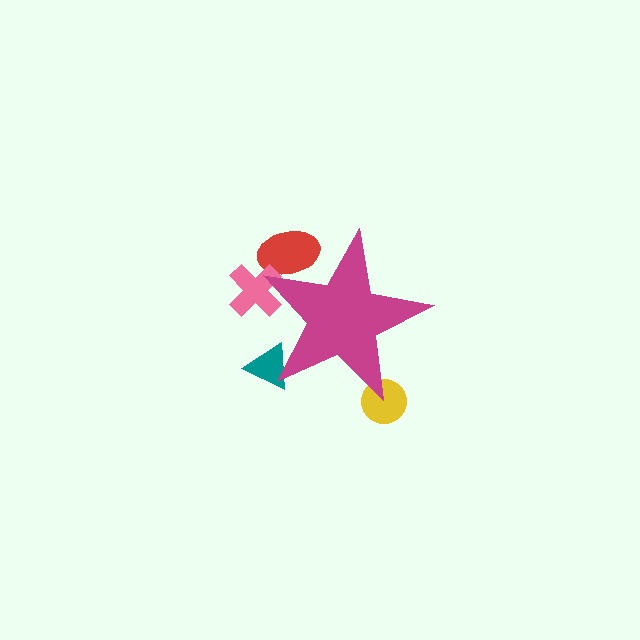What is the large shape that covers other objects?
A magenta star.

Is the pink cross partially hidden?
Yes, the pink cross is partially hidden behind the magenta star.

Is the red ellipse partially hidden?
Yes, the red ellipse is partially hidden behind the magenta star.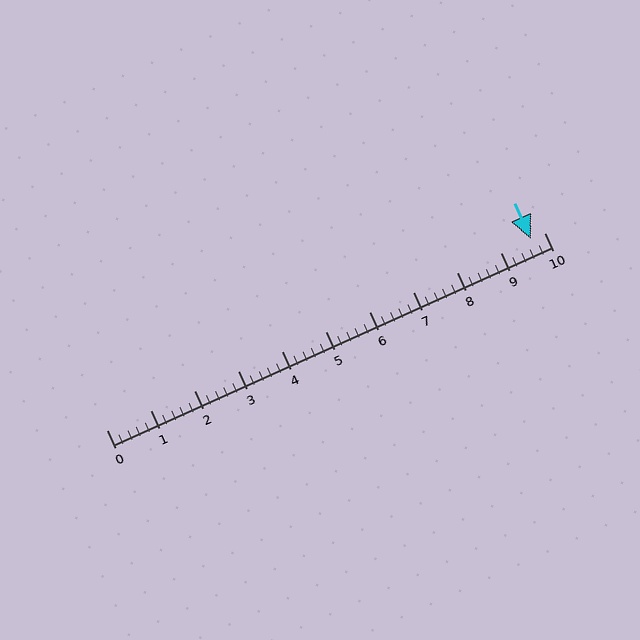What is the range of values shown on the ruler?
The ruler shows values from 0 to 10.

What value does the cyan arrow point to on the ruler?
The cyan arrow points to approximately 9.7.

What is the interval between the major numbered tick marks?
The major tick marks are spaced 1 units apart.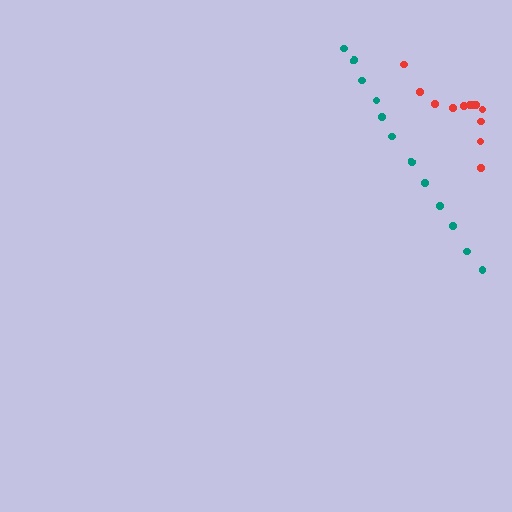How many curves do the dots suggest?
There are 2 distinct paths.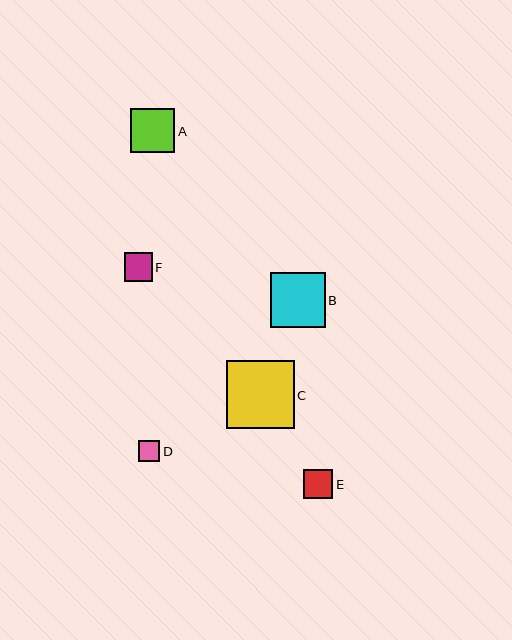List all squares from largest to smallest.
From largest to smallest: C, B, A, E, F, D.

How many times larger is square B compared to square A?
Square B is approximately 1.2 times the size of square A.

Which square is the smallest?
Square D is the smallest with a size of approximately 21 pixels.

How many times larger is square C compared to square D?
Square C is approximately 3.2 times the size of square D.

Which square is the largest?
Square C is the largest with a size of approximately 68 pixels.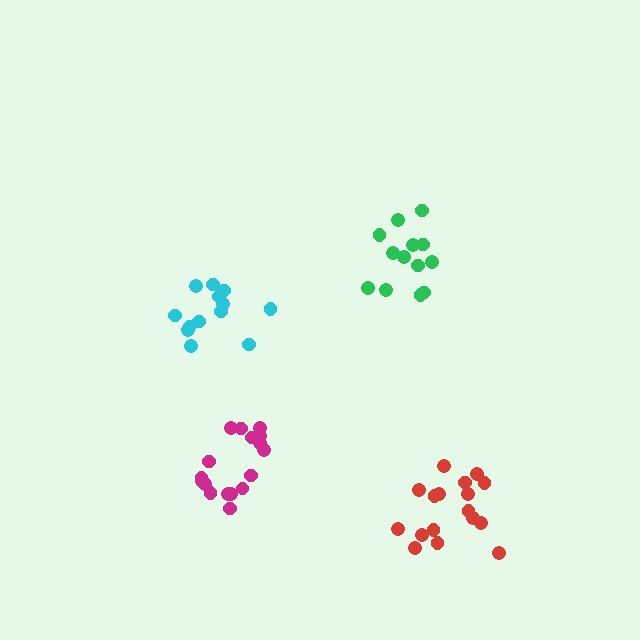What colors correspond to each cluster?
The clusters are colored: magenta, green, cyan, red.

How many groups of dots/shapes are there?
There are 4 groups.